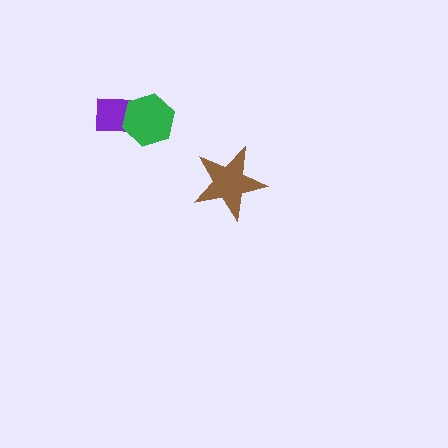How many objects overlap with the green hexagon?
1 object overlaps with the green hexagon.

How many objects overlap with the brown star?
0 objects overlap with the brown star.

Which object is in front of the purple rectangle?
The green hexagon is in front of the purple rectangle.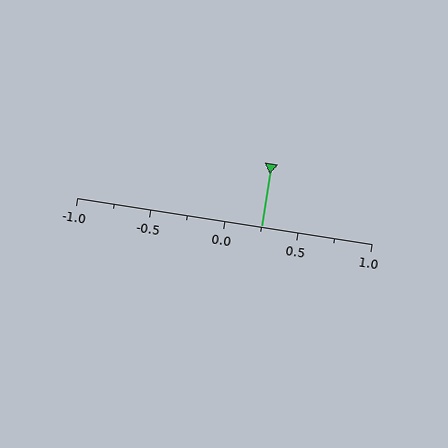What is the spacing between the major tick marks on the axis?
The major ticks are spaced 0.5 apart.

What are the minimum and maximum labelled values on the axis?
The axis runs from -1.0 to 1.0.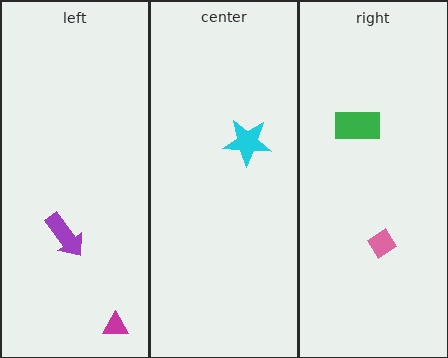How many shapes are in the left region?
2.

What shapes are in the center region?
The cyan star.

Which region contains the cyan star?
The center region.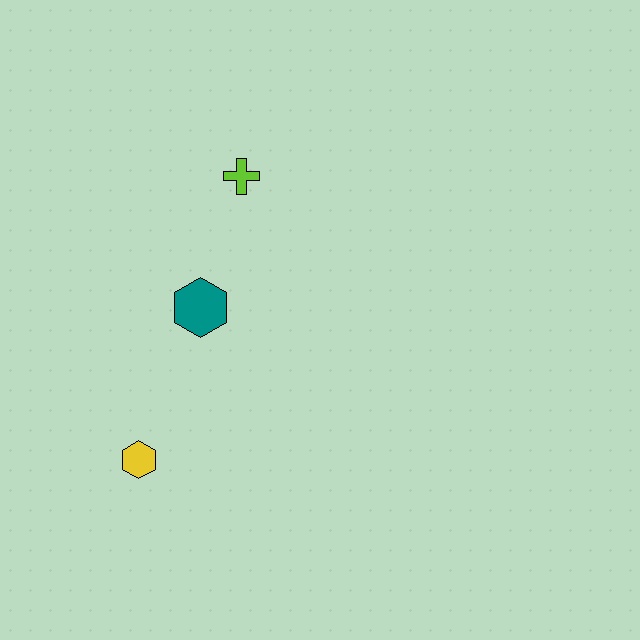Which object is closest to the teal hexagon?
The lime cross is closest to the teal hexagon.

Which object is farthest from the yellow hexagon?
The lime cross is farthest from the yellow hexagon.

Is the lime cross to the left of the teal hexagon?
No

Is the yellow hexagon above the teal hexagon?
No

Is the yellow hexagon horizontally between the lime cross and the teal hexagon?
No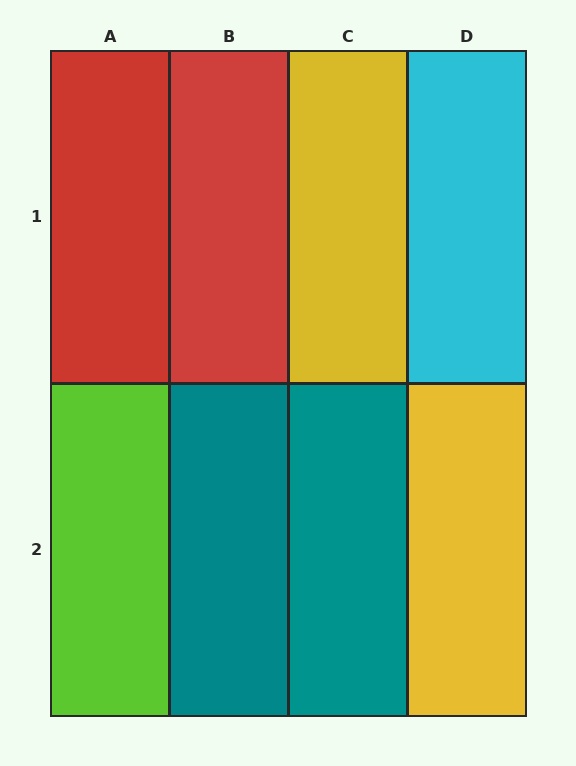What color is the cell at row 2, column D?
Yellow.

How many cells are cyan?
1 cell is cyan.